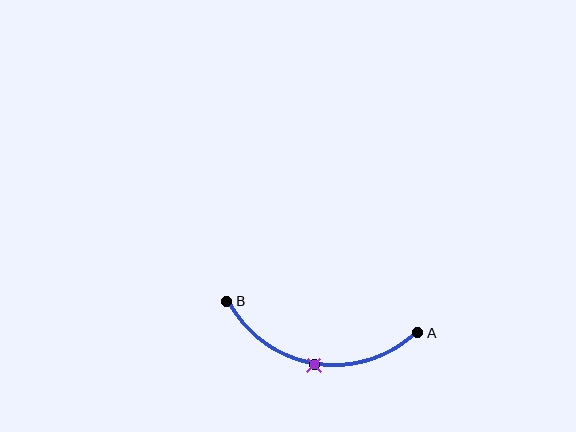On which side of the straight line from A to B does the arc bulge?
The arc bulges below the straight line connecting A and B.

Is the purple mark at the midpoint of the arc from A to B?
Yes. The purple mark lies on the arc at equal arc-length from both A and B — it is the arc midpoint.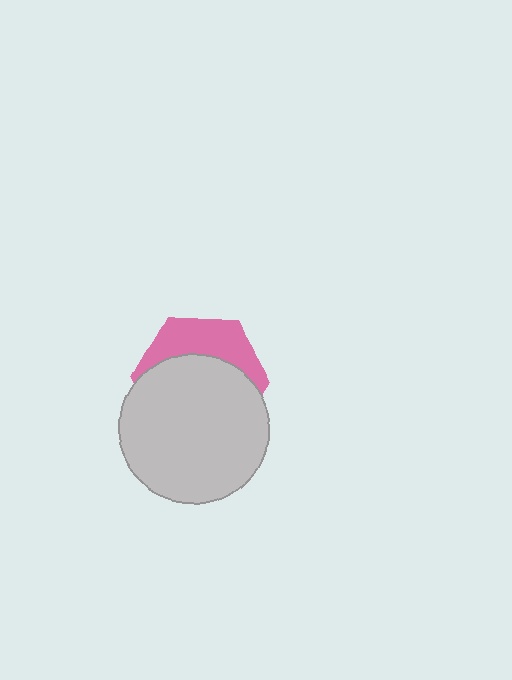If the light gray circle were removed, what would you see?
You would see the complete pink hexagon.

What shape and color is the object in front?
The object in front is a light gray circle.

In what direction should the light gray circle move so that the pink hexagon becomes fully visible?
The light gray circle should move down. That is the shortest direction to clear the overlap and leave the pink hexagon fully visible.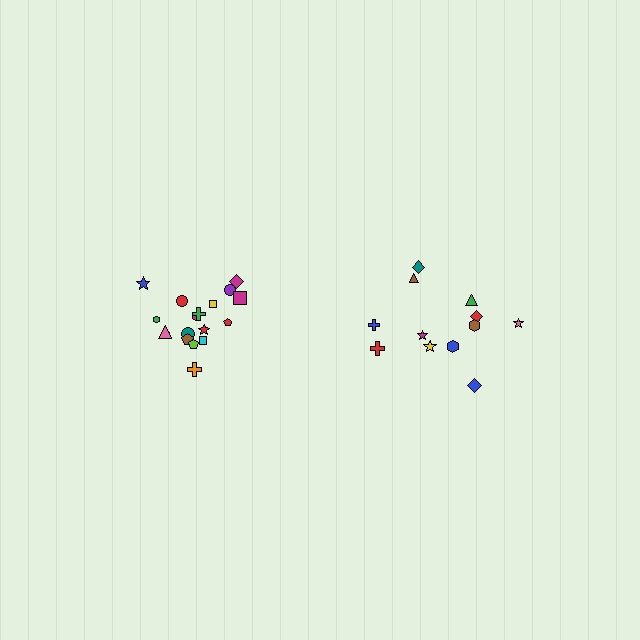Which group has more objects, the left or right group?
The left group.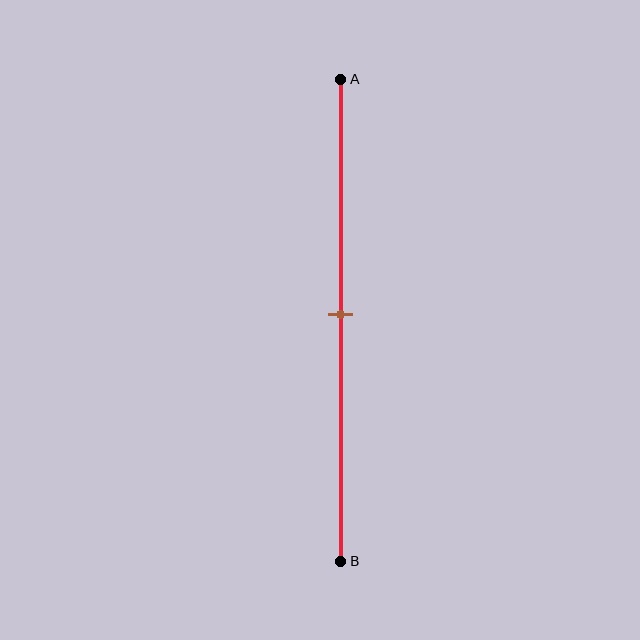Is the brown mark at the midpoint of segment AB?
Yes, the mark is approximately at the midpoint.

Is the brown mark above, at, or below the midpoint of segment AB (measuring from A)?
The brown mark is approximately at the midpoint of segment AB.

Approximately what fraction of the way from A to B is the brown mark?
The brown mark is approximately 50% of the way from A to B.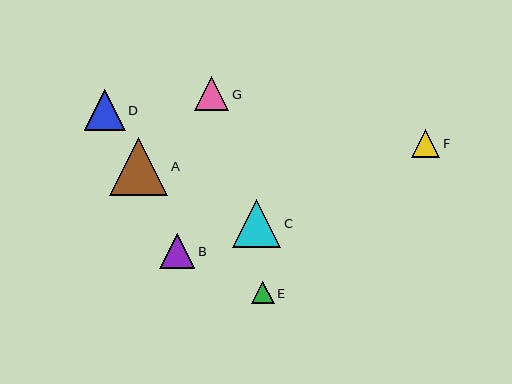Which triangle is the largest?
Triangle A is the largest with a size of approximately 58 pixels.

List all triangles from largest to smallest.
From largest to smallest: A, C, D, B, G, F, E.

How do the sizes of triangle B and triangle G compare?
Triangle B and triangle G are approximately the same size.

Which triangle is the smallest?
Triangle E is the smallest with a size of approximately 22 pixels.